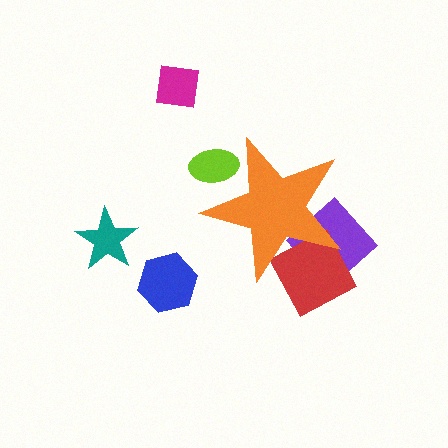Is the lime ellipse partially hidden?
Yes, the lime ellipse is partially hidden behind the orange star.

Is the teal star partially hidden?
No, the teal star is fully visible.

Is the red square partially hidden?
Yes, the red square is partially hidden behind the orange star.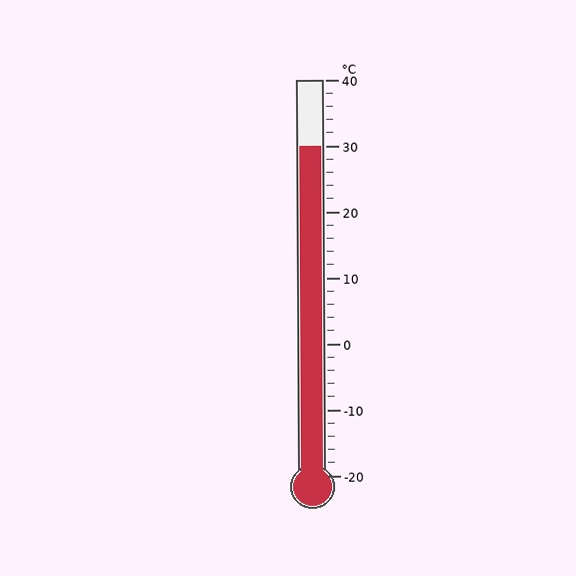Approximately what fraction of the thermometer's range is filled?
The thermometer is filled to approximately 85% of its range.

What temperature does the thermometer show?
The thermometer shows approximately 30°C.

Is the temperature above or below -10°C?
The temperature is above -10°C.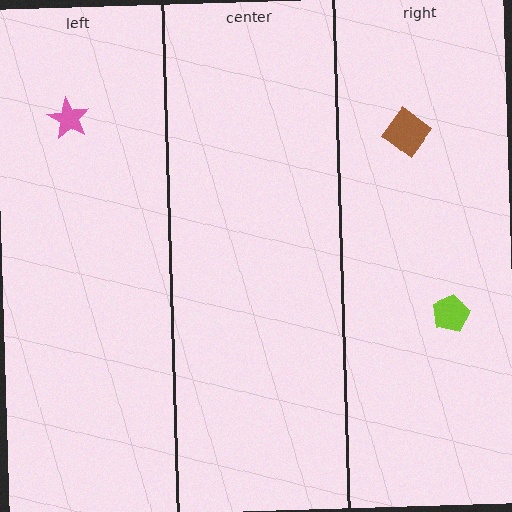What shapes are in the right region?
The lime pentagon, the brown diamond.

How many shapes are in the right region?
2.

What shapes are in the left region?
The pink star.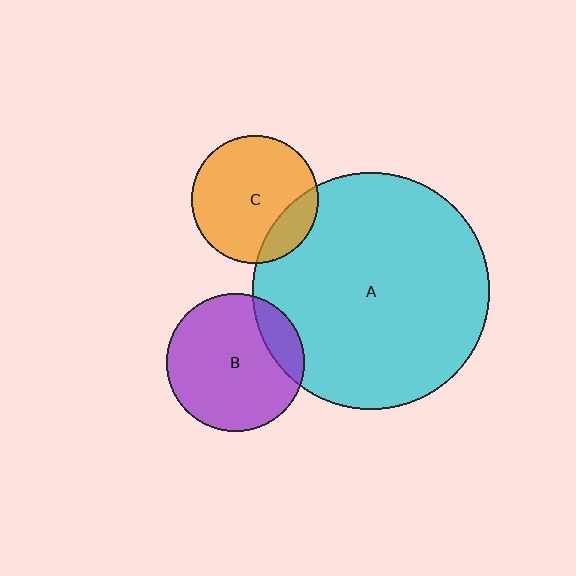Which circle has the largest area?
Circle A (cyan).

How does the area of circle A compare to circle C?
Approximately 3.4 times.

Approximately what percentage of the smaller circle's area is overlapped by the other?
Approximately 15%.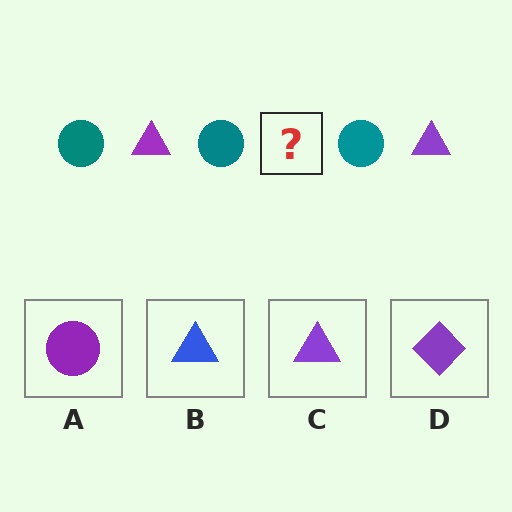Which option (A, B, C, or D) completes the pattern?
C.